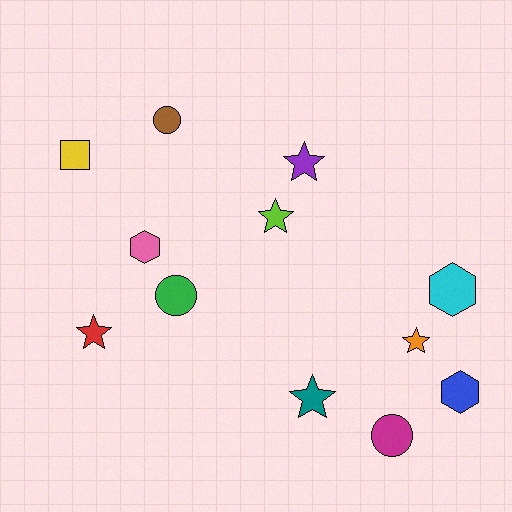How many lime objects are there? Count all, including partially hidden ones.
There is 1 lime object.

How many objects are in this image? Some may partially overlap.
There are 12 objects.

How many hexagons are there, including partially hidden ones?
There are 3 hexagons.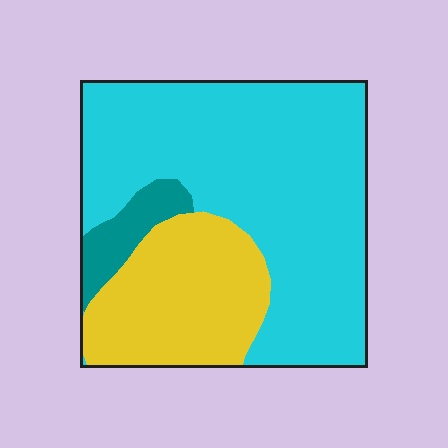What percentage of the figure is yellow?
Yellow covers roughly 30% of the figure.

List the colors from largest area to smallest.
From largest to smallest: cyan, yellow, teal.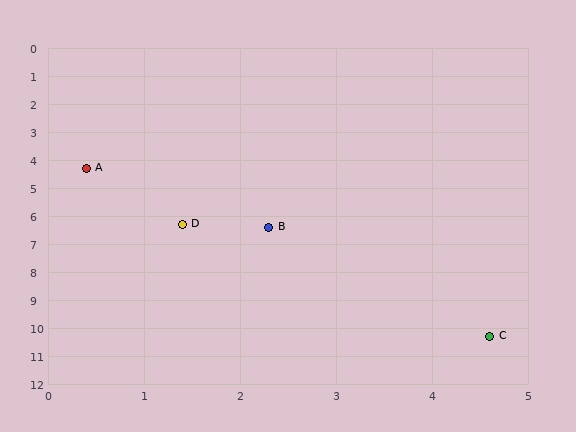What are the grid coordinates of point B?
Point B is at approximately (2.3, 6.4).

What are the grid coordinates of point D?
Point D is at approximately (1.4, 6.3).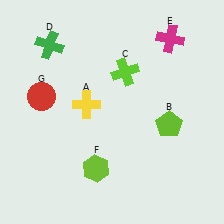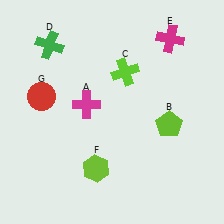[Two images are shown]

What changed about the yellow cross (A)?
In Image 1, A is yellow. In Image 2, it changed to magenta.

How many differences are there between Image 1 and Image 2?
There is 1 difference between the two images.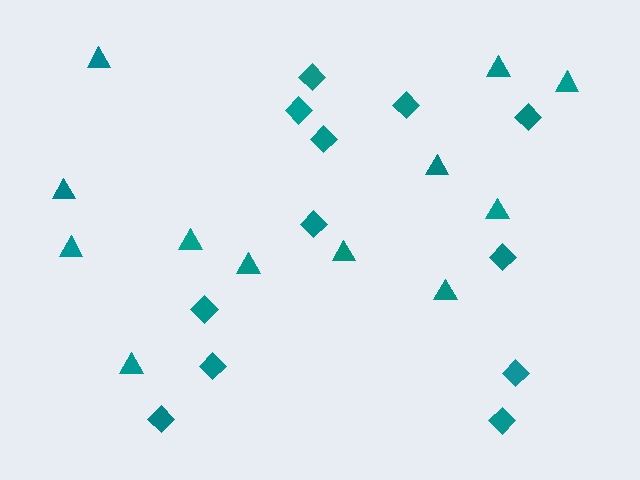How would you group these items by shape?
There are 2 groups: one group of diamonds (12) and one group of triangles (12).